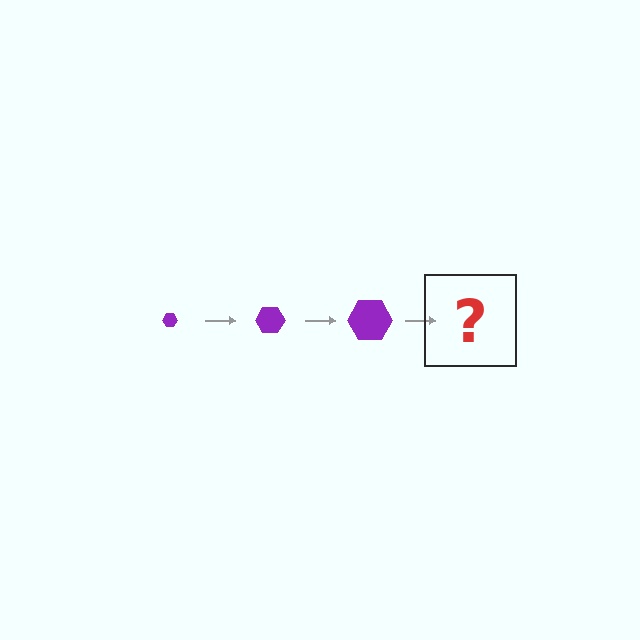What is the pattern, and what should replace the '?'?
The pattern is that the hexagon gets progressively larger each step. The '?' should be a purple hexagon, larger than the previous one.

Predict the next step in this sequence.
The next step is a purple hexagon, larger than the previous one.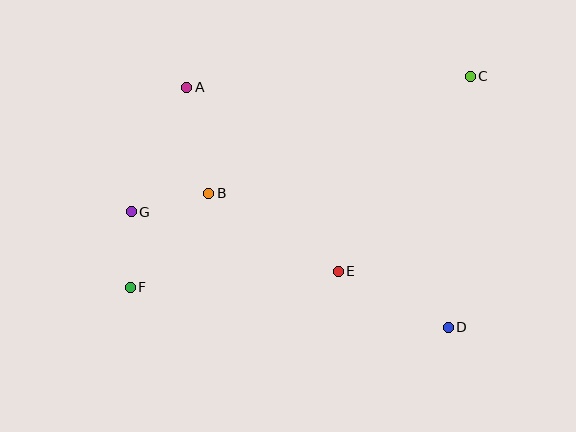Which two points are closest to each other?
Points F and G are closest to each other.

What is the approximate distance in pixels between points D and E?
The distance between D and E is approximately 123 pixels.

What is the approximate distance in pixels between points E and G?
The distance between E and G is approximately 215 pixels.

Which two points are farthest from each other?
Points C and F are farthest from each other.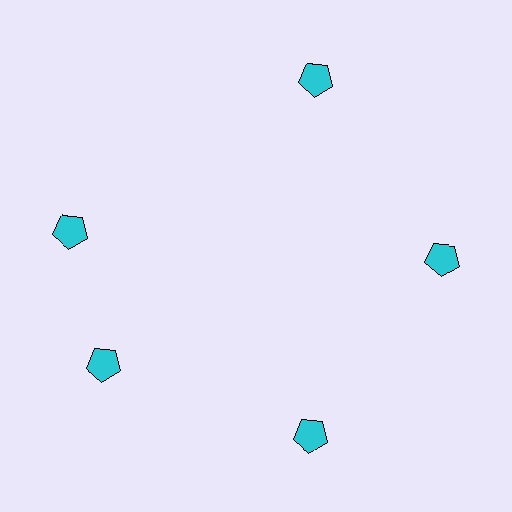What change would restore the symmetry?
The symmetry would be restored by rotating it back into even spacing with its neighbors so that all 5 pentagons sit at equal angles and equal distance from the center.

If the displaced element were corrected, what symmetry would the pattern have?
It would have 5-fold rotational symmetry — the pattern would map onto itself every 72 degrees.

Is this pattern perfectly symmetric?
No. The 5 cyan pentagons are arranged in a ring, but one element near the 10 o'clock position is rotated out of alignment along the ring, breaking the 5-fold rotational symmetry.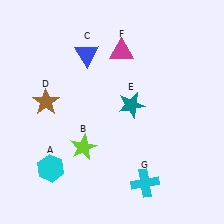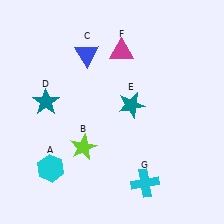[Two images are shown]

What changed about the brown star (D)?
In Image 1, D is brown. In Image 2, it changed to teal.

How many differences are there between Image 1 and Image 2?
There is 1 difference between the two images.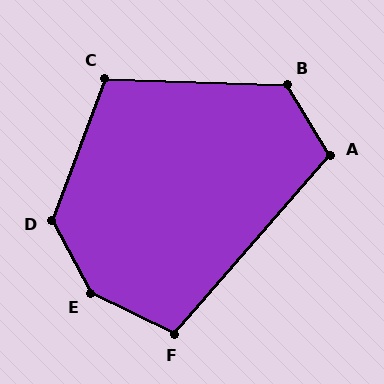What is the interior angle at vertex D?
Approximately 131 degrees (obtuse).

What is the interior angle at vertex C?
Approximately 108 degrees (obtuse).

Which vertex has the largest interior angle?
E, at approximately 144 degrees.